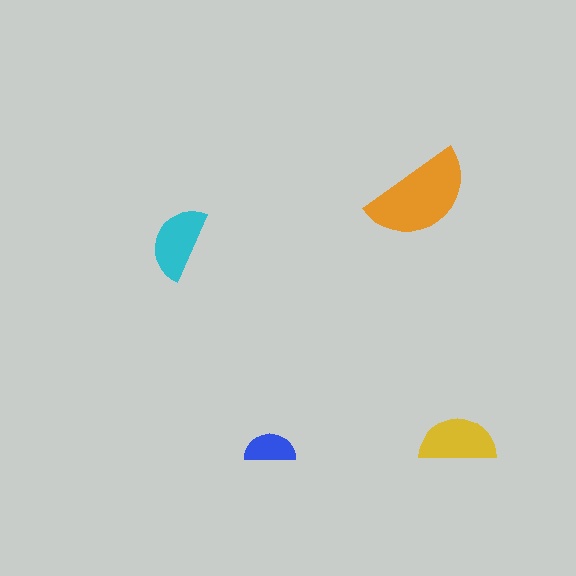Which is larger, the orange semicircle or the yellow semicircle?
The orange one.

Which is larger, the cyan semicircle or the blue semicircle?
The cyan one.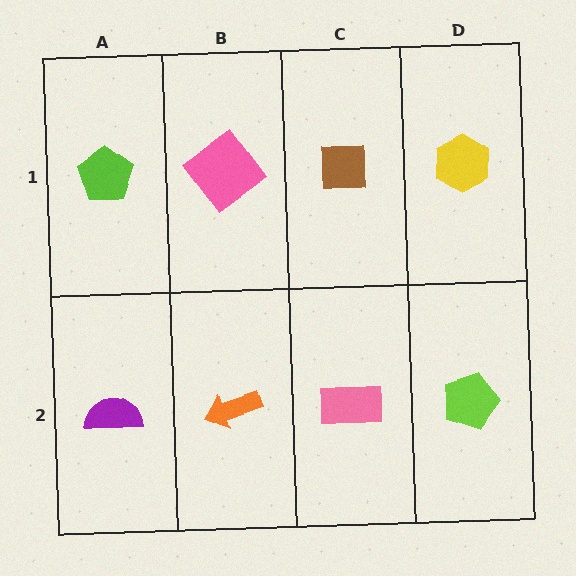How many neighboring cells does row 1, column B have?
3.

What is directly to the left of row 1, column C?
A pink diamond.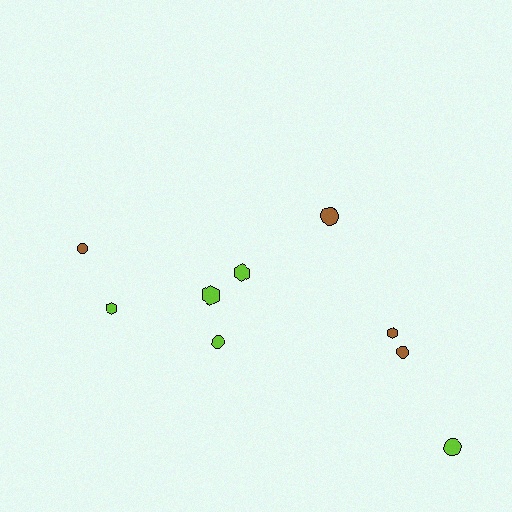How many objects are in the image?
There are 9 objects.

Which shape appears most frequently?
Circle, with 5 objects.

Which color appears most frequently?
Lime, with 5 objects.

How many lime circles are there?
There are 2 lime circles.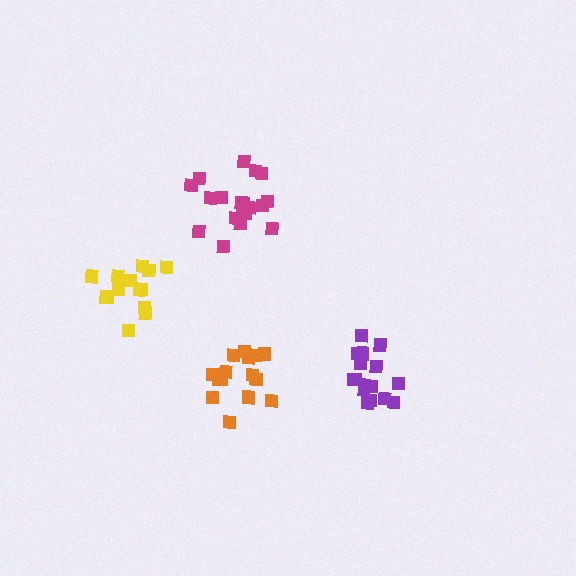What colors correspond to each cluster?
The clusters are colored: orange, purple, yellow, magenta.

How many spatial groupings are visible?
There are 4 spatial groupings.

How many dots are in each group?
Group 1: 15 dots, Group 2: 17 dots, Group 3: 16 dots, Group 4: 19 dots (67 total).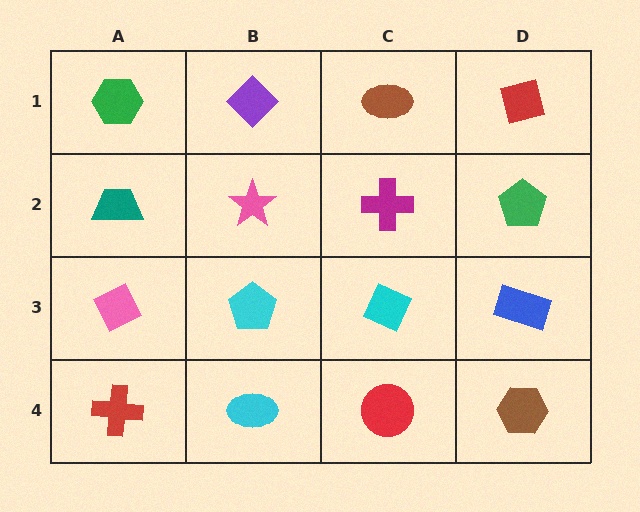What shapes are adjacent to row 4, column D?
A blue rectangle (row 3, column D), a red circle (row 4, column C).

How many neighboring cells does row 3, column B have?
4.